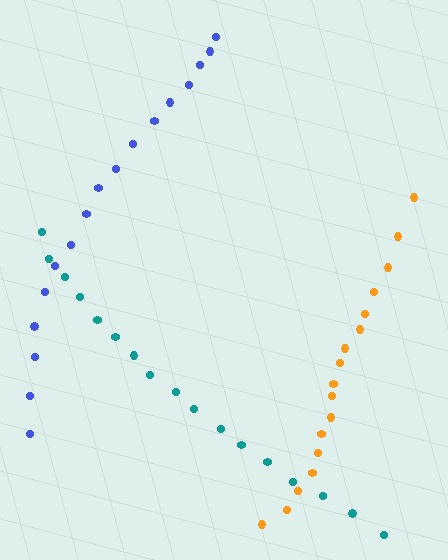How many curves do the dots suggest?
There are 3 distinct paths.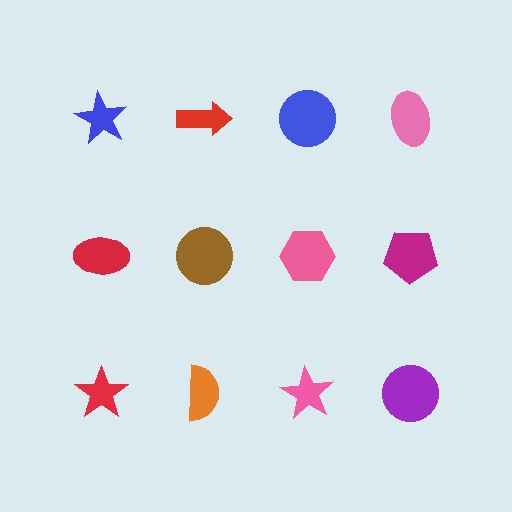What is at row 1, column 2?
A red arrow.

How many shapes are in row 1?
4 shapes.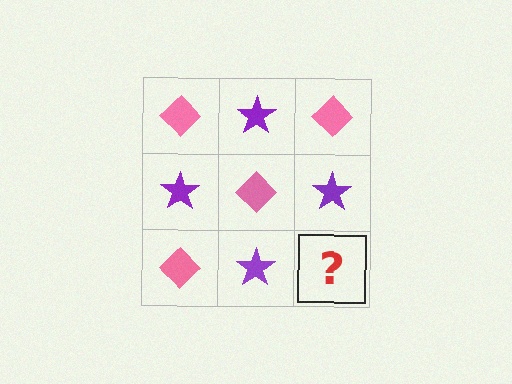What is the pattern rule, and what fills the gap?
The rule is that it alternates pink diamond and purple star in a checkerboard pattern. The gap should be filled with a pink diamond.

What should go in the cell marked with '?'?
The missing cell should contain a pink diamond.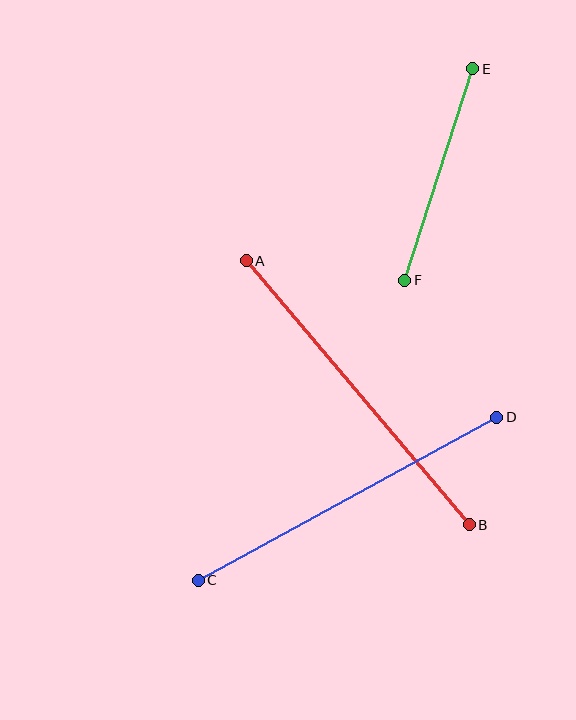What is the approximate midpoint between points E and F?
The midpoint is at approximately (439, 174) pixels.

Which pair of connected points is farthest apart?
Points A and B are farthest apart.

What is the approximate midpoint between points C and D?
The midpoint is at approximately (348, 499) pixels.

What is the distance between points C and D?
The distance is approximately 340 pixels.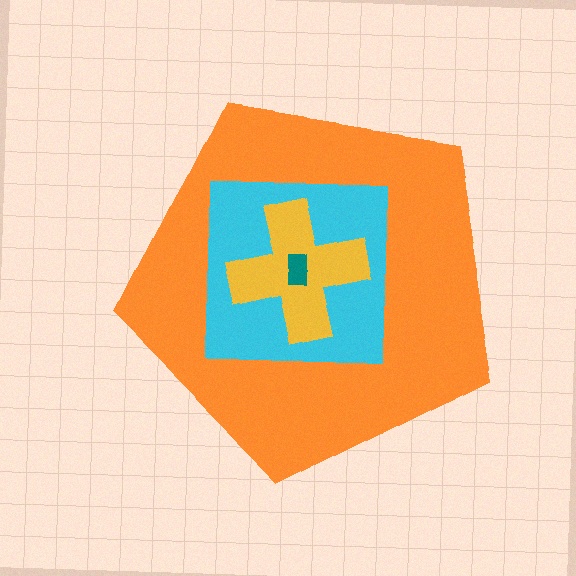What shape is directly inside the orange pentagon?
The cyan square.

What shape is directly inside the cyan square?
The yellow cross.